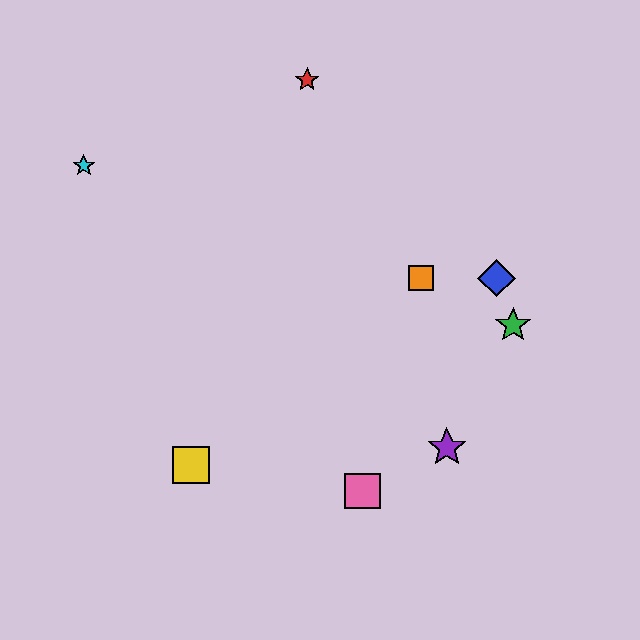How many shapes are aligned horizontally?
2 shapes (the blue diamond, the orange square) are aligned horizontally.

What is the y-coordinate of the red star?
The red star is at y≈80.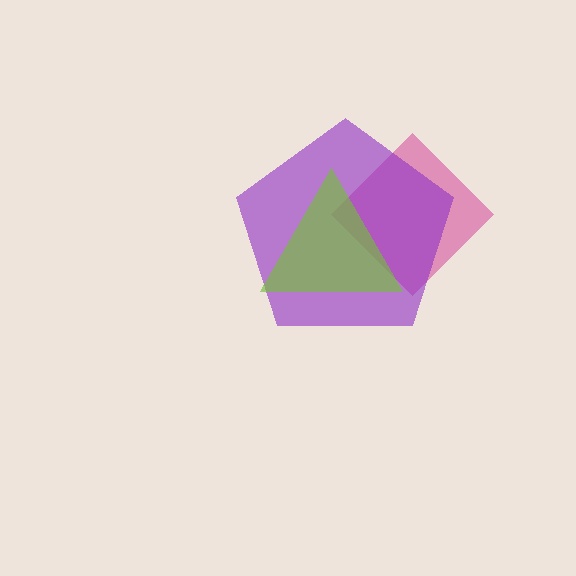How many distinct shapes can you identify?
There are 3 distinct shapes: a magenta diamond, a purple pentagon, a lime triangle.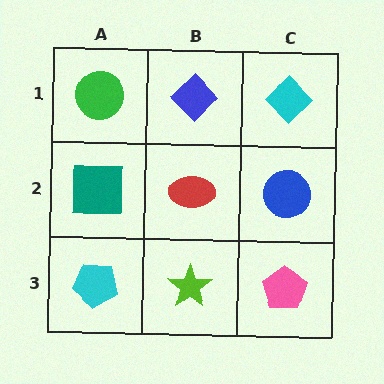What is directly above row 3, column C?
A blue circle.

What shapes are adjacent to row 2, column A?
A green circle (row 1, column A), a cyan pentagon (row 3, column A), a red ellipse (row 2, column B).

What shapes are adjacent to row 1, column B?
A red ellipse (row 2, column B), a green circle (row 1, column A), a cyan diamond (row 1, column C).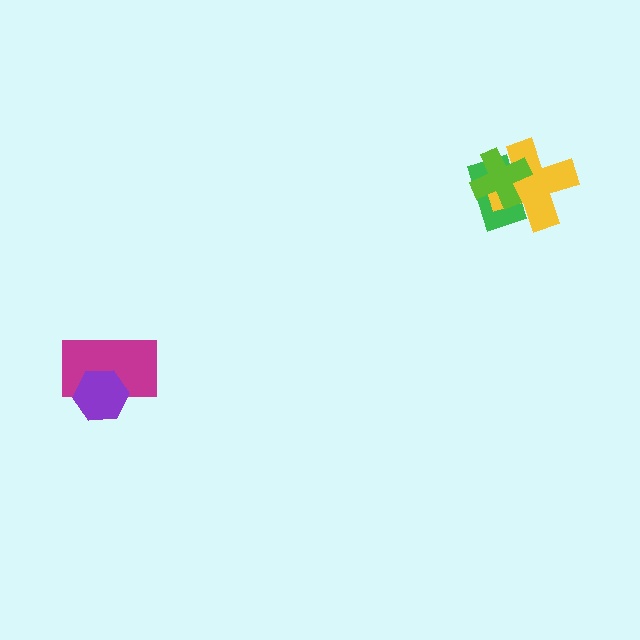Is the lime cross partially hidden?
No, no other shape covers it.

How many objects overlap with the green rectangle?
2 objects overlap with the green rectangle.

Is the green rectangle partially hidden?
Yes, it is partially covered by another shape.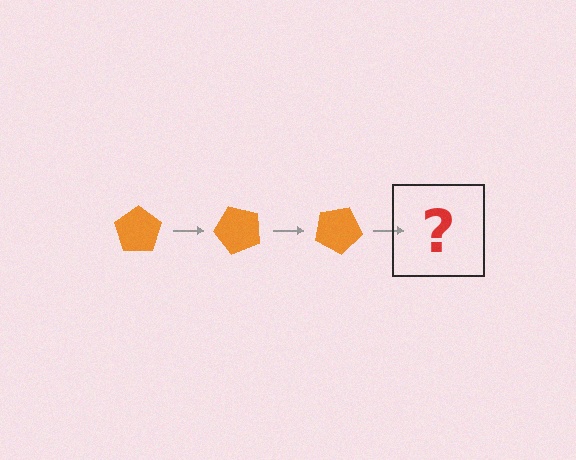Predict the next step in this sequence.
The next step is an orange pentagon rotated 150 degrees.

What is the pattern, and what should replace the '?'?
The pattern is that the pentagon rotates 50 degrees each step. The '?' should be an orange pentagon rotated 150 degrees.